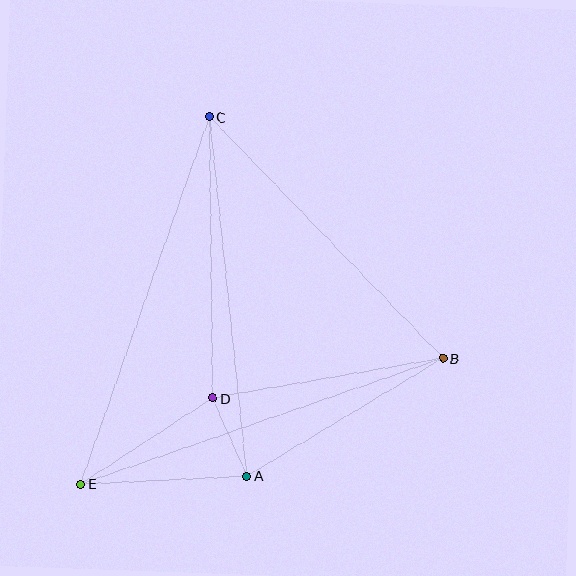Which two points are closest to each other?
Points A and D are closest to each other.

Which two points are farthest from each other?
Points C and E are farthest from each other.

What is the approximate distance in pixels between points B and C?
The distance between B and C is approximately 336 pixels.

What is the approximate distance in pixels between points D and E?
The distance between D and E is approximately 157 pixels.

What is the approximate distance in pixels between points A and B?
The distance between A and B is approximately 228 pixels.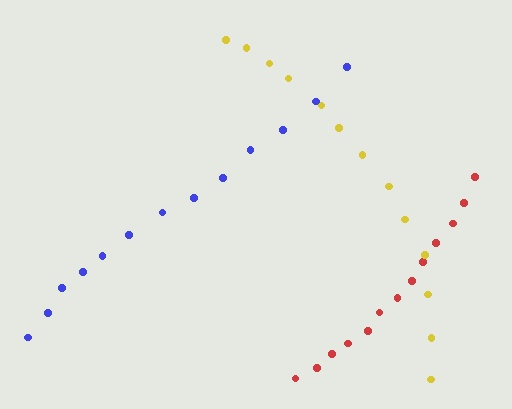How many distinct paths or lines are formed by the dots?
There are 3 distinct paths.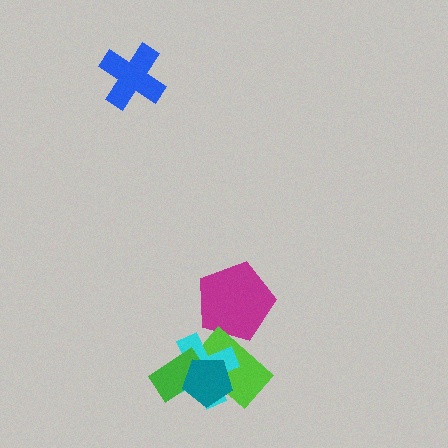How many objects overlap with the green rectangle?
3 objects overlap with the green rectangle.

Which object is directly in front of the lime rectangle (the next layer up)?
The cyan cross is directly in front of the lime rectangle.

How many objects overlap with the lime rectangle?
4 objects overlap with the lime rectangle.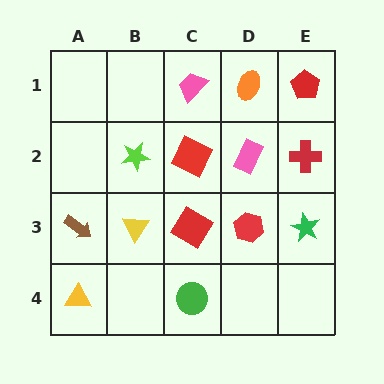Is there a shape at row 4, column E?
No, that cell is empty.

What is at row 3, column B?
A yellow triangle.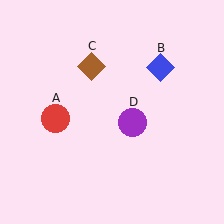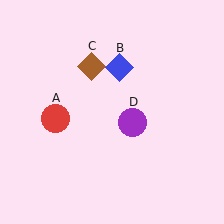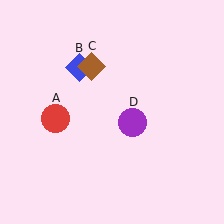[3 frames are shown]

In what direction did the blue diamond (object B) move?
The blue diamond (object B) moved left.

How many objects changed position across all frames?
1 object changed position: blue diamond (object B).